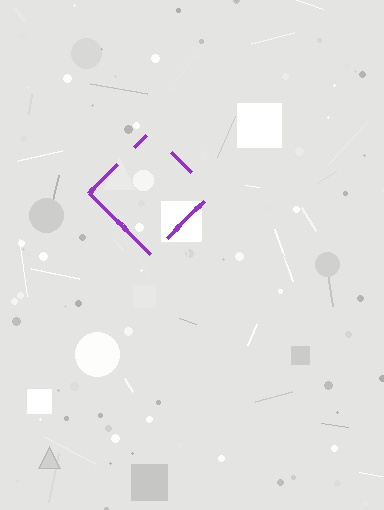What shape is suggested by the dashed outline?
The dashed outline suggests a diamond.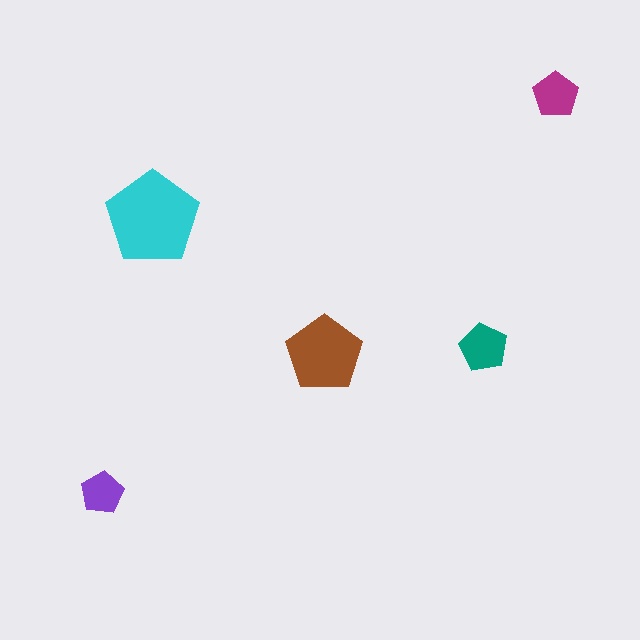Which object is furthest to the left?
The purple pentagon is leftmost.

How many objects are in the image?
There are 5 objects in the image.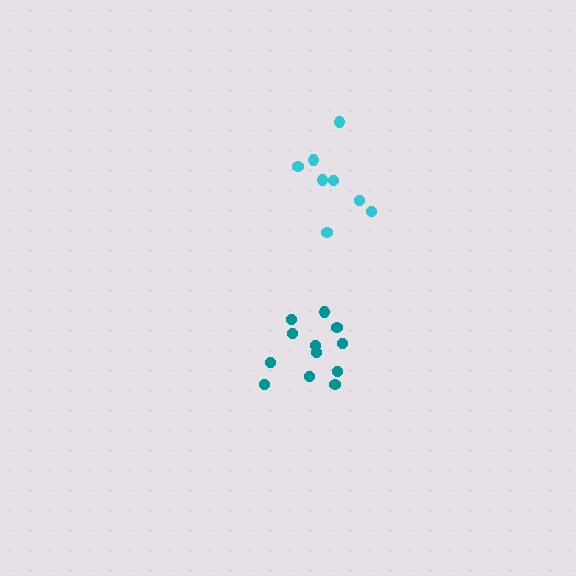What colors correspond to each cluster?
The clusters are colored: teal, cyan.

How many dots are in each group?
Group 1: 12 dots, Group 2: 8 dots (20 total).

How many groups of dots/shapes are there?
There are 2 groups.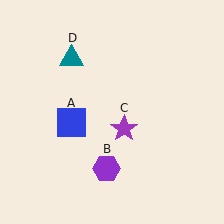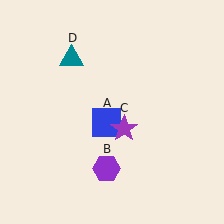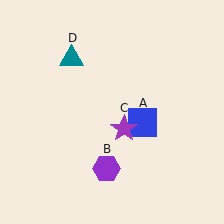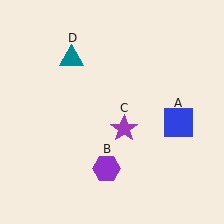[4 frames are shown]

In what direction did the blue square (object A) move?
The blue square (object A) moved right.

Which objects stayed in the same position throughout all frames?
Purple hexagon (object B) and purple star (object C) and teal triangle (object D) remained stationary.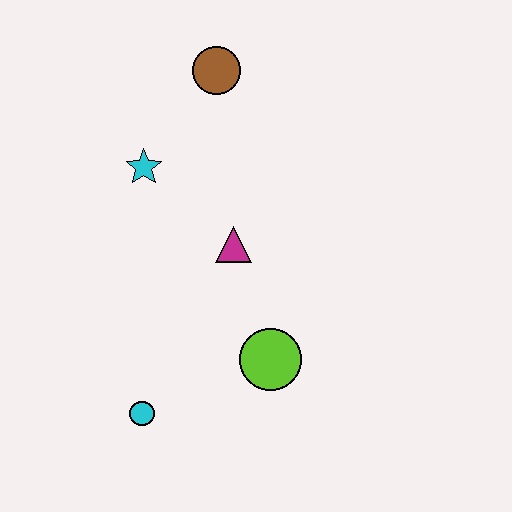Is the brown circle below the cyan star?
No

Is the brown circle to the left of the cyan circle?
No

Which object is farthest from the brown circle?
The cyan circle is farthest from the brown circle.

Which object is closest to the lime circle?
The magenta triangle is closest to the lime circle.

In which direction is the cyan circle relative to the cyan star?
The cyan circle is below the cyan star.